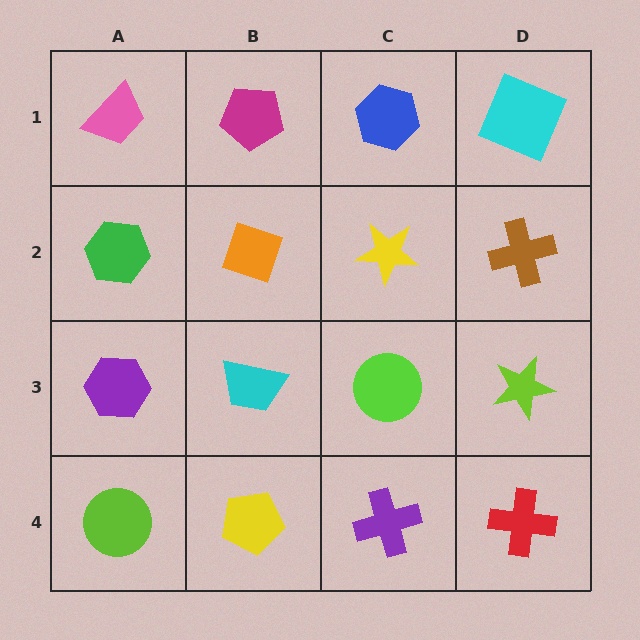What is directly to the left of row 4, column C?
A yellow pentagon.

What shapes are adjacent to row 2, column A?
A pink trapezoid (row 1, column A), a purple hexagon (row 3, column A), an orange diamond (row 2, column B).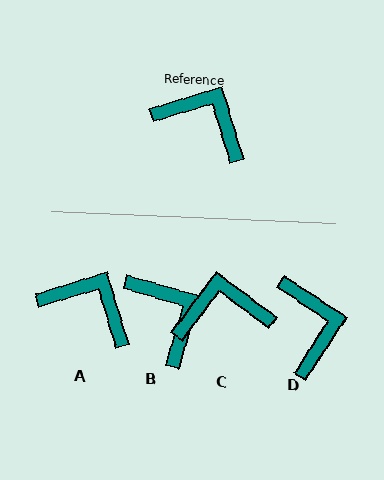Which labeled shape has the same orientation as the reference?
A.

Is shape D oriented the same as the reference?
No, it is off by about 50 degrees.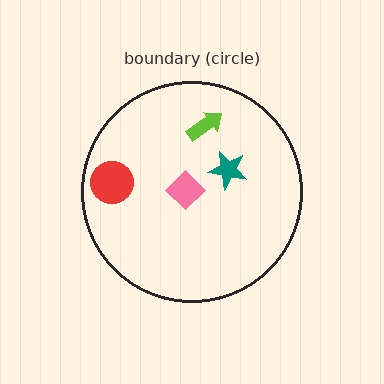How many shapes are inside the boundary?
4 inside, 0 outside.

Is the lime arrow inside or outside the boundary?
Inside.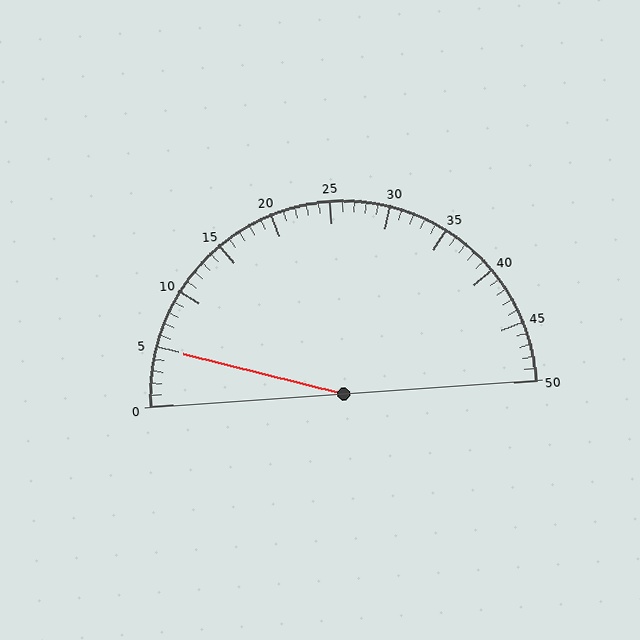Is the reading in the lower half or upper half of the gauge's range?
The reading is in the lower half of the range (0 to 50).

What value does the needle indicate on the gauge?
The needle indicates approximately 5.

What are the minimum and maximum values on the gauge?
The gauge ranges from 0 to 50.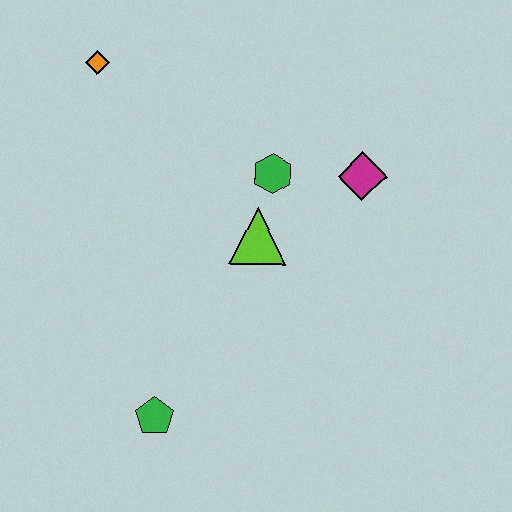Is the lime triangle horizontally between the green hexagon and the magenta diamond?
No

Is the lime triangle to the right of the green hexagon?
No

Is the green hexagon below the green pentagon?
No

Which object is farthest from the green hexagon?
The green pentagon is farthest from the green hexagon.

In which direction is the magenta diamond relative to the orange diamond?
The magenta diamond is to the right of the orange diamond.